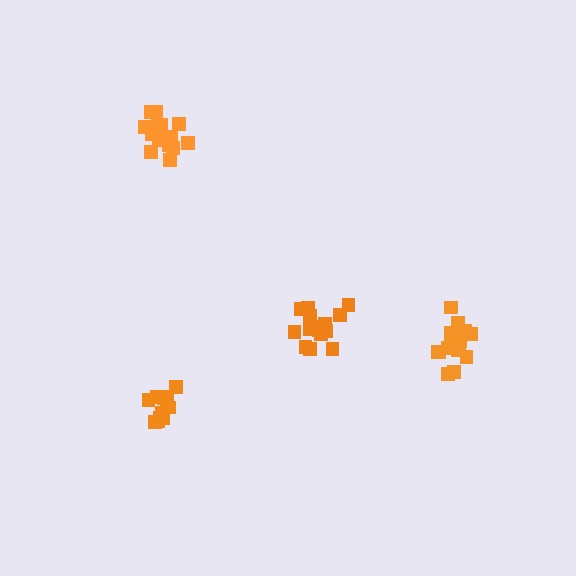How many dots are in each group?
Group 1: 16 dots, Group 2: 16 dots, Group 3: 12 dots, Group 4: 15 dots (59 total).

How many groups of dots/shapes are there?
There are 4 groups.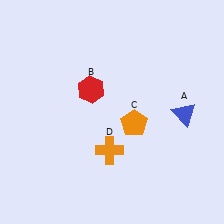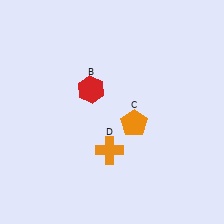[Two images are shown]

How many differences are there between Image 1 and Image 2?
There is 1 difference between the two images.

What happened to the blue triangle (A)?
The blue triangle (A) was removed in Image 2. It was in the bottom-right area of Image 1.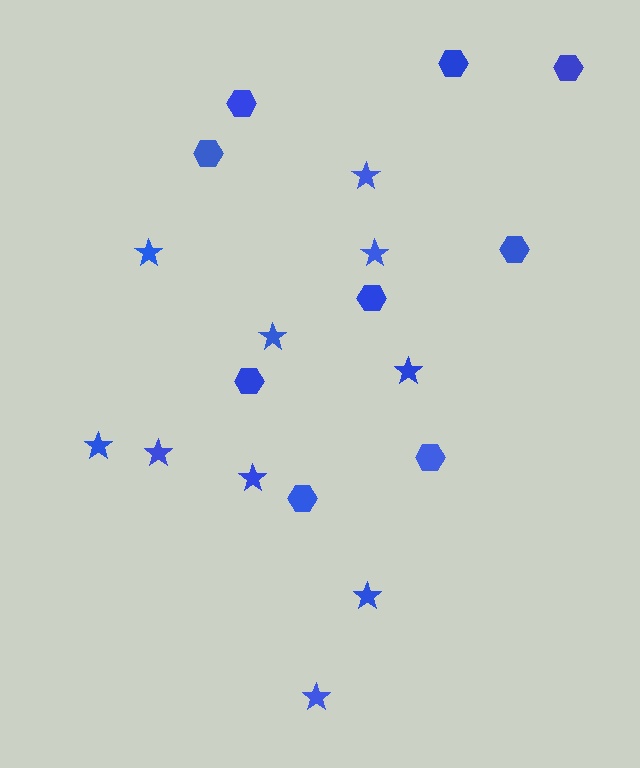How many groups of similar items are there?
There are 2 groups: one group of hexagons (9) and one group of stars (10).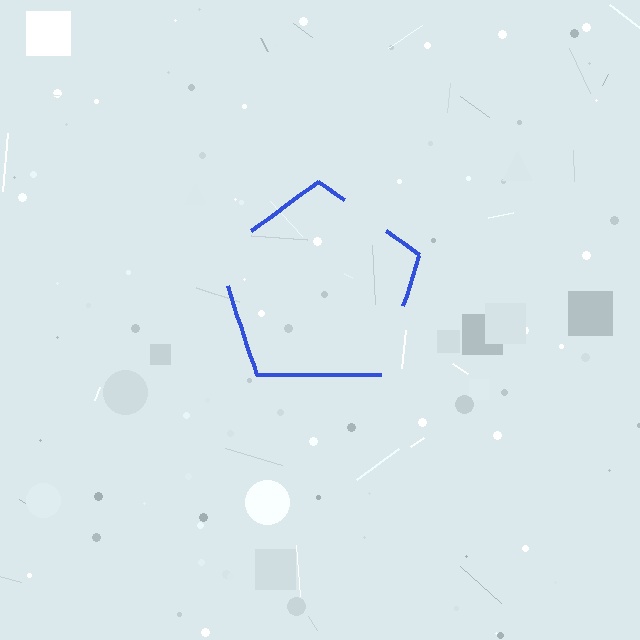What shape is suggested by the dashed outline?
The dashed outline suggests a pentagon.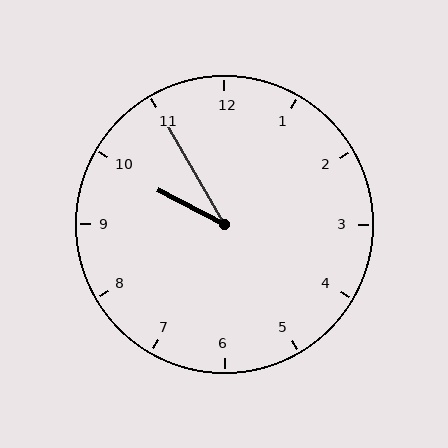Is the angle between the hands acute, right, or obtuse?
It is acute.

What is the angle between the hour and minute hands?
Approximately 32 degrees.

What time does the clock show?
9:55.